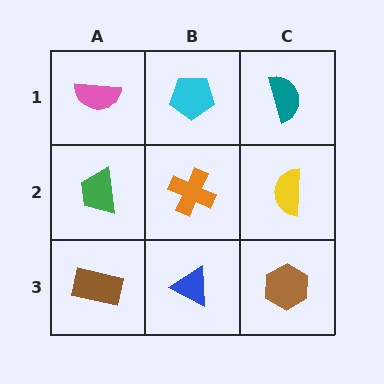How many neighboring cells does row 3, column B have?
3.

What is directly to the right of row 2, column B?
A yellow semicircle.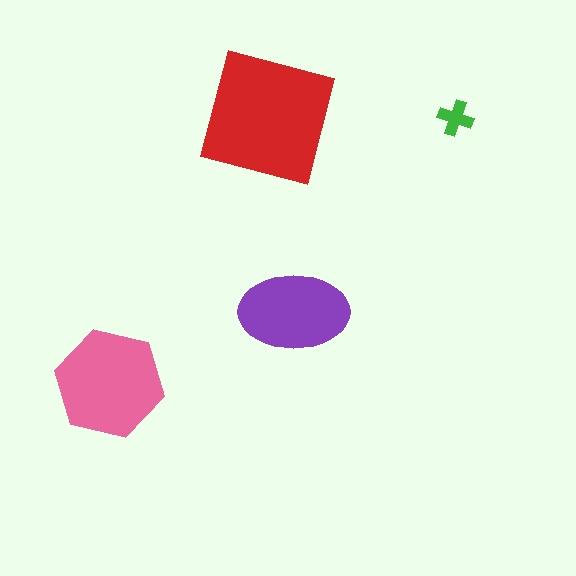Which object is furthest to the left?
The pink hexagon is leftmost.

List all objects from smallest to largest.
The green cross, the purple ellipse, the pink hexagon, the red square.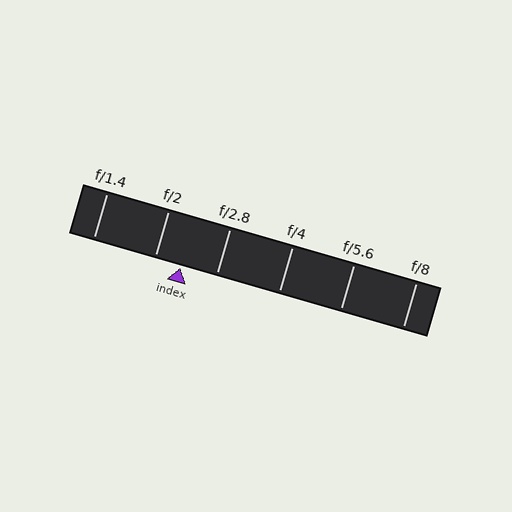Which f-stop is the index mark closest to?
The index mark is closest to f/2.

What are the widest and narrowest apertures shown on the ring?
The widest aperture shown is f/1.4 and the narrowest is f/8.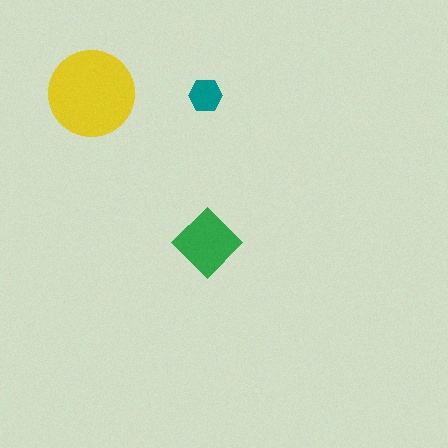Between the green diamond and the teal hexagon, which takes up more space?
The green diamond.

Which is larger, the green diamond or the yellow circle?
The yellow circle.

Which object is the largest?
The yellow circle.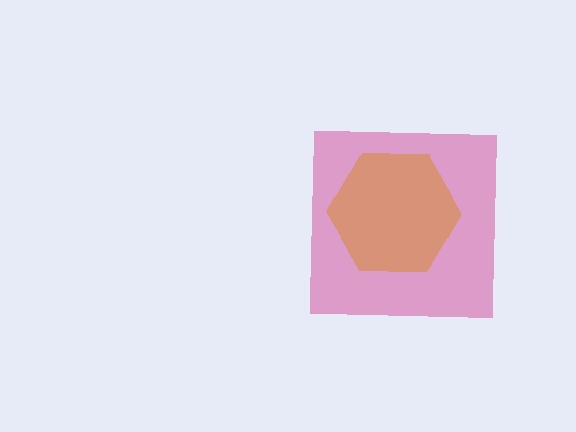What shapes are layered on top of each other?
The layered shapes are: a yellow hexagon, a magenta square.